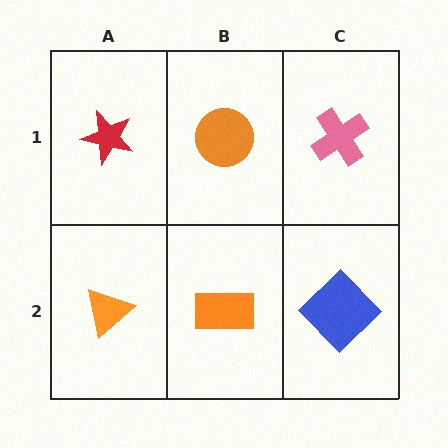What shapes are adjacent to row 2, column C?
A pink cross (row 1, column C), an orange rectangle (row 2, column B).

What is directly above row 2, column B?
An orange circle.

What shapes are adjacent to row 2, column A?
A red star (row 1, column A), an orange rectangle (row 2, column B).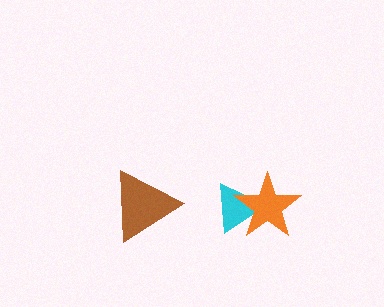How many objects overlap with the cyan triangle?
1 object overlaps with the cyan triangle.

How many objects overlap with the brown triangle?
0 objects overlap with the brown triangle.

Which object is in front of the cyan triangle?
The orange star is in front of the cyan triangle.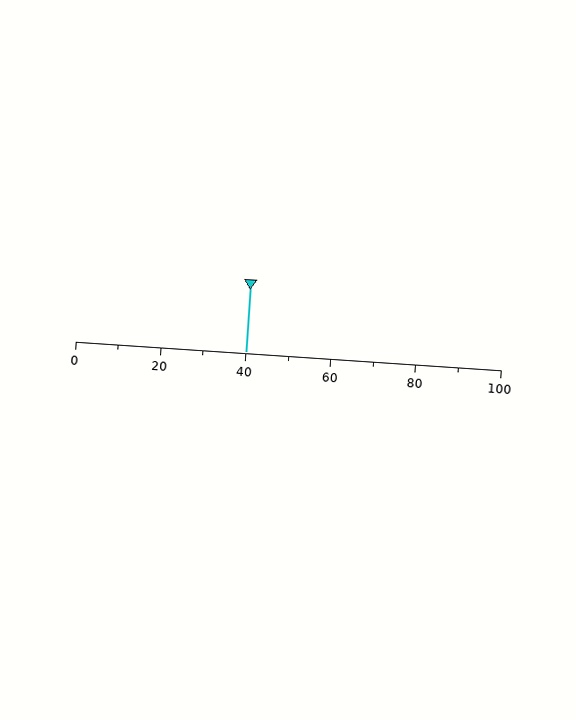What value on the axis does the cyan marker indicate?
The marker indicates approximately 40.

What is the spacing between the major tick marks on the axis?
The major ticks are spaced 20 apart.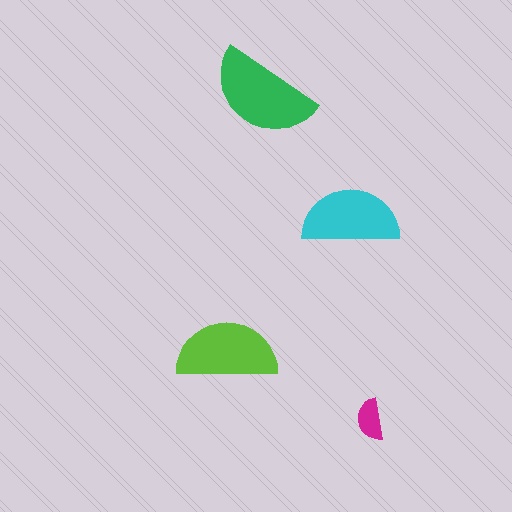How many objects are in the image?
There are 4 objects in the image.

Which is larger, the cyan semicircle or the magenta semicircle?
The cyan one.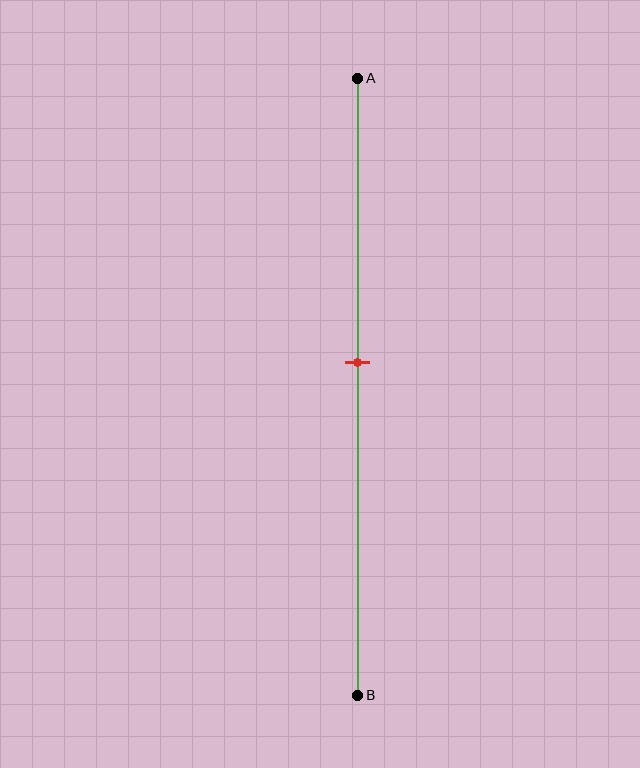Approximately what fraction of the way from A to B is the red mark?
The red mark is approximately 45% of the way from A to B.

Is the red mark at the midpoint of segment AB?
No, the mark is at about 45% from A, not at the 50% midpoint.